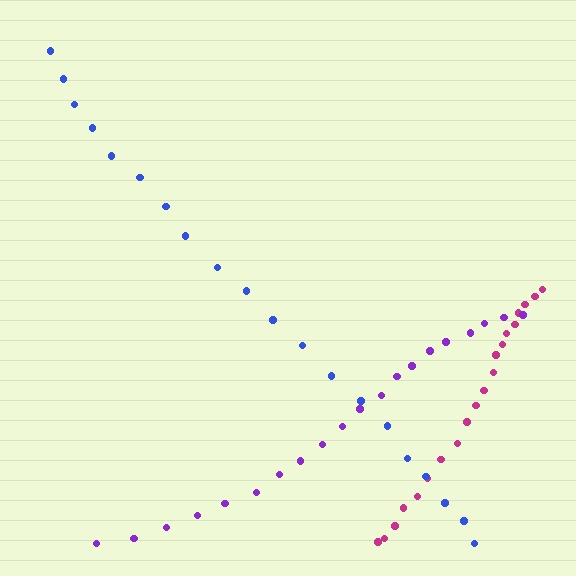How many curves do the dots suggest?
There are 3 distinct paths.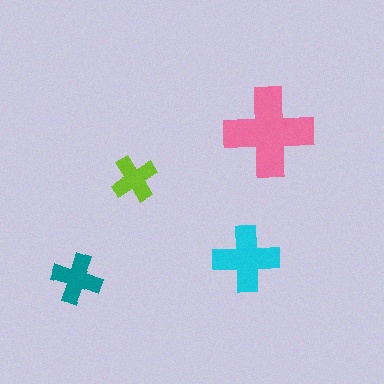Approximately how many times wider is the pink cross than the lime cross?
About 2 times wider.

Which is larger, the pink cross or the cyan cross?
The pink one.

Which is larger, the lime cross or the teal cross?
The teal one.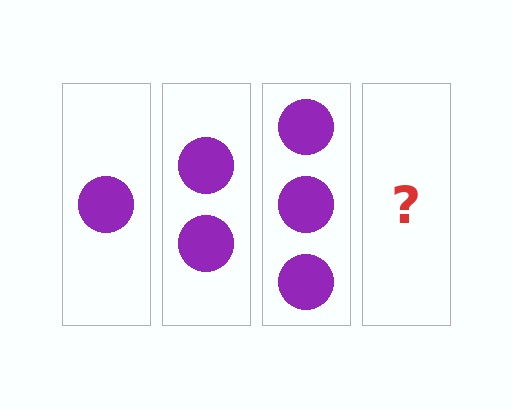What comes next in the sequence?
The next element should be 4 circles.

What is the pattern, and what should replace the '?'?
The pattern is that each step adds one more circle. The '?' should be 4 circles.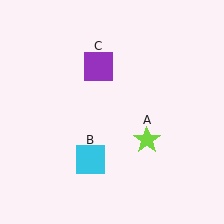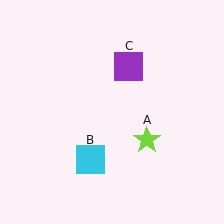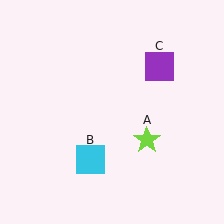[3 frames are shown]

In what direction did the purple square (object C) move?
The purple square (object C) moved right.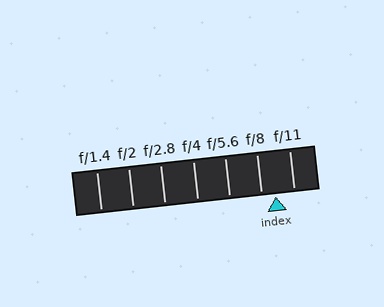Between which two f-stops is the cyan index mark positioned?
The index mark is between f/8 and f/11.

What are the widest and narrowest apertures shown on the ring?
The widest aperture shown is f/1.4 and the narrowest is f/11.